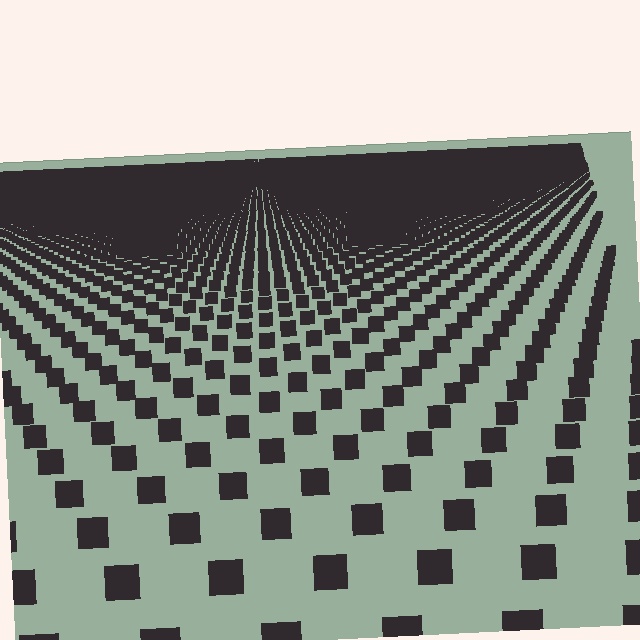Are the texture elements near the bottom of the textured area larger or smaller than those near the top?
Larger. Near the bottom, elements are closer to the viewer and appear at a bigger on-screen size.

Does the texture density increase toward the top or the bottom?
Density increases toward the top.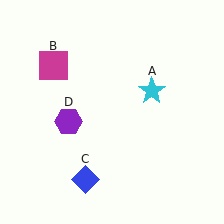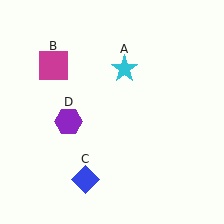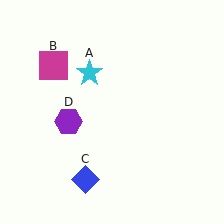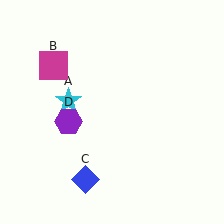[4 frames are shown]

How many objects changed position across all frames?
1 object changed position: cyan star (object A).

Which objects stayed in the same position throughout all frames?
Magenta square (object B) and blue diamond (object C) and purple hexagon (object D) remained stationary.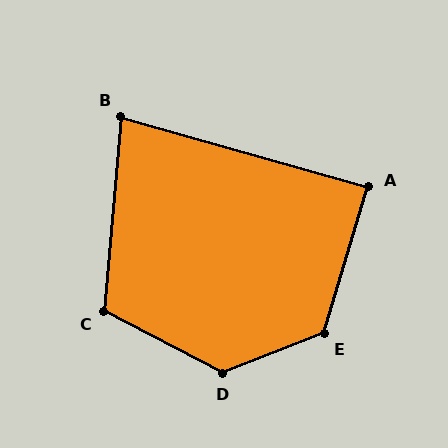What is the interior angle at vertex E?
Approximately 127 degrees (obtuse).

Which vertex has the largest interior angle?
D, at approximately 132 degrees.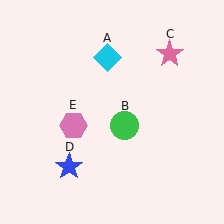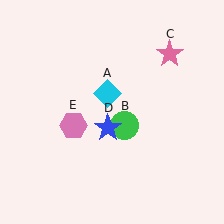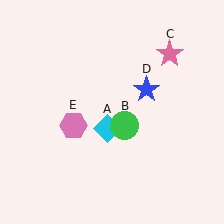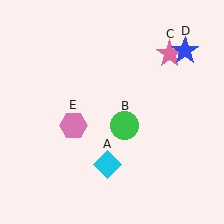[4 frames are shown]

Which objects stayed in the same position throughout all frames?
Green circle (object B) and pink star (object C) and pink hexagon (object E) remained stationary.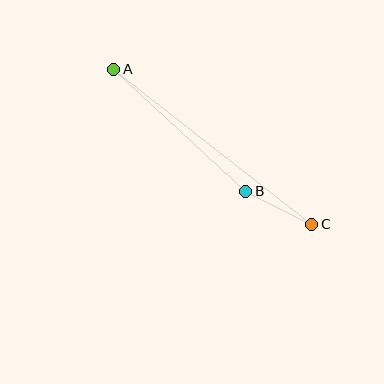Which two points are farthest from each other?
Points A and C are farthest from each other.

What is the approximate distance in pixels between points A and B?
The distance between A and B is approximately 180 pixels.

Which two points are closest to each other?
Points B and C are closest to each other.